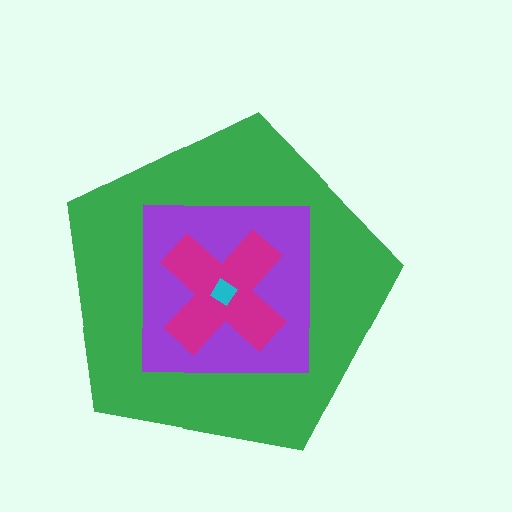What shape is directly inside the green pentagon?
The purple square.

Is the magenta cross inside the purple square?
Yes.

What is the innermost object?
The cyan diamond.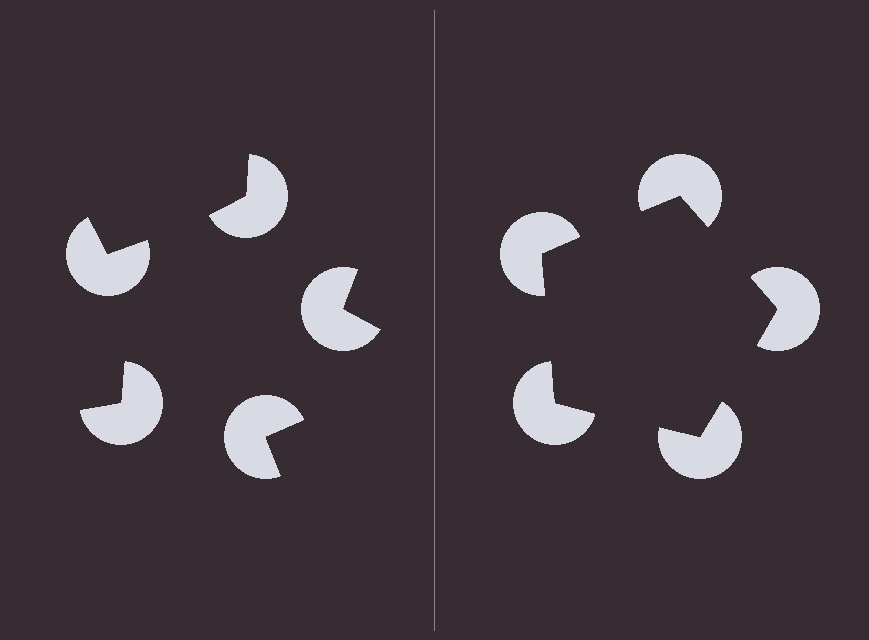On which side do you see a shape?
An illusory pentagon appears on the right side. On the left side the wedge cuts are rotated, so no coherent shape forms.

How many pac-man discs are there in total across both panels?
10 — 5 on each side.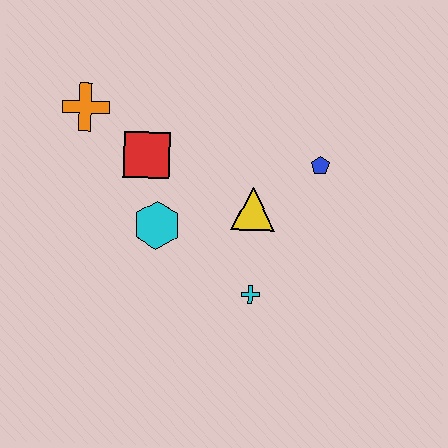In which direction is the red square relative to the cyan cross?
The red square is above the cyan cross.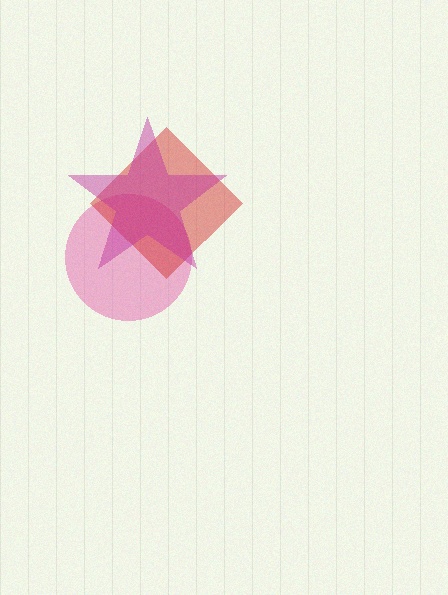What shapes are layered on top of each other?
The layered shapes are: a pink circle, a red diamond, a magenta star.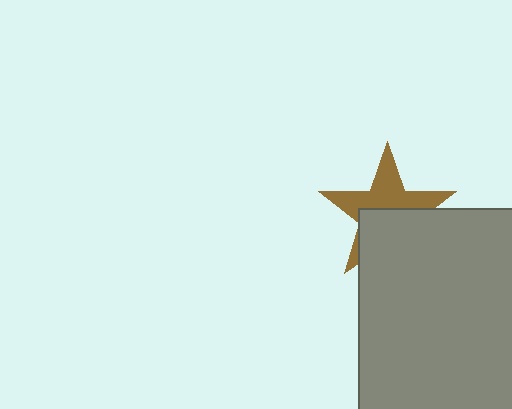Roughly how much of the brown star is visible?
About half of it is visible (roughly 50%).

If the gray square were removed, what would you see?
You would see the complete brown star.